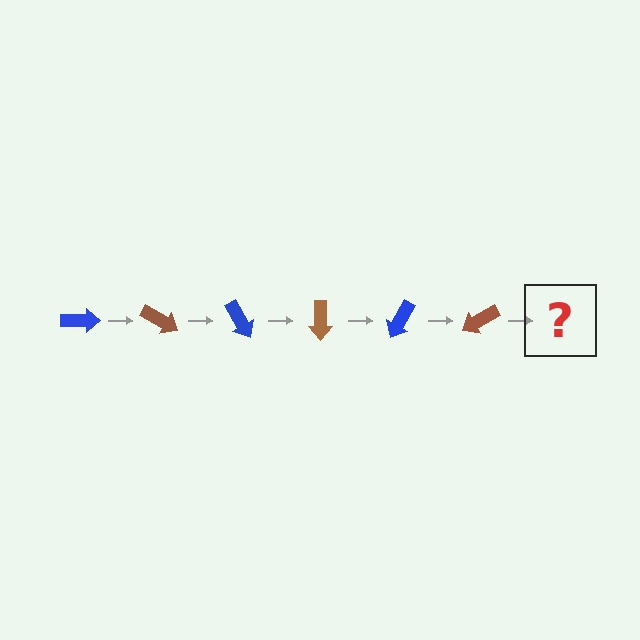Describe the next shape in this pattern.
It should be a blue arrow, rotated 180 degrees from the start.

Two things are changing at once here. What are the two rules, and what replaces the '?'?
The two rules are that it rotates 30 degrees each step and the color cycles through blue and brown. The '?' should be a blue arrow, rotated 180 degrees from the start.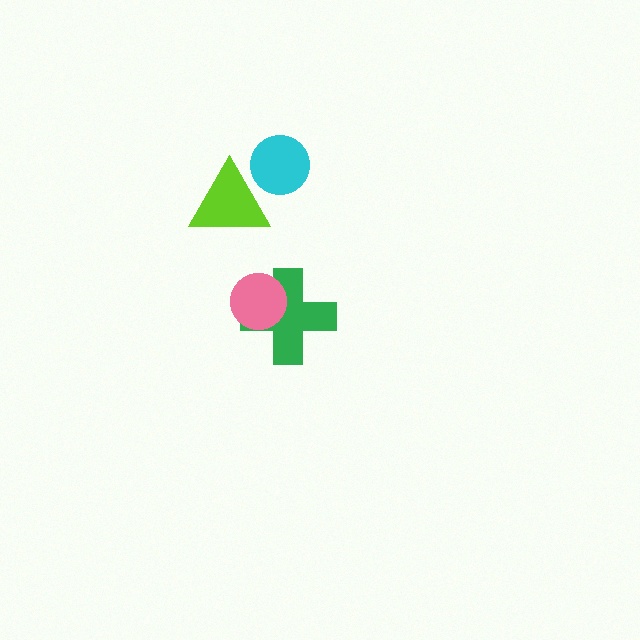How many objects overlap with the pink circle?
1 object overlaps with the pink circle.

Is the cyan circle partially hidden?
No, no other shape covers it.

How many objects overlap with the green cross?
1 object overlaps with the green cross.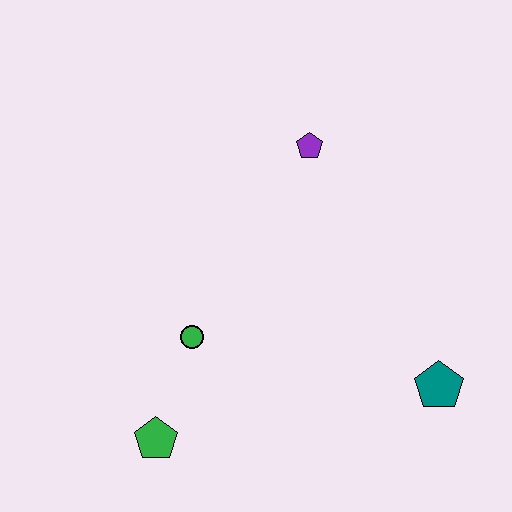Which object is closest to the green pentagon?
The green circle is closest to the green pentagon.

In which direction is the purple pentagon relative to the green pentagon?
The purple pentagon is above the green pentagon.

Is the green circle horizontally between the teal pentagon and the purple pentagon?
No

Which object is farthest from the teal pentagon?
The green pentagon is farthest from the teal pentagon.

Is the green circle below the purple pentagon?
Yes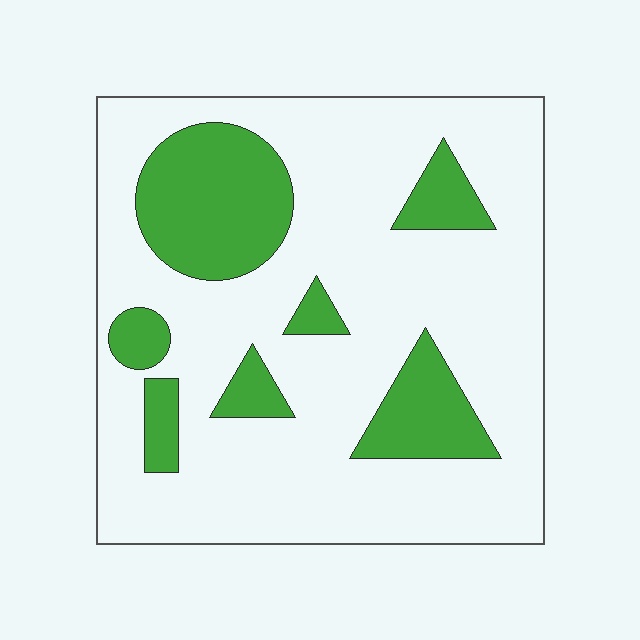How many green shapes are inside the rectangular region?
7.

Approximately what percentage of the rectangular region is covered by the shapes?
Approximately 25%.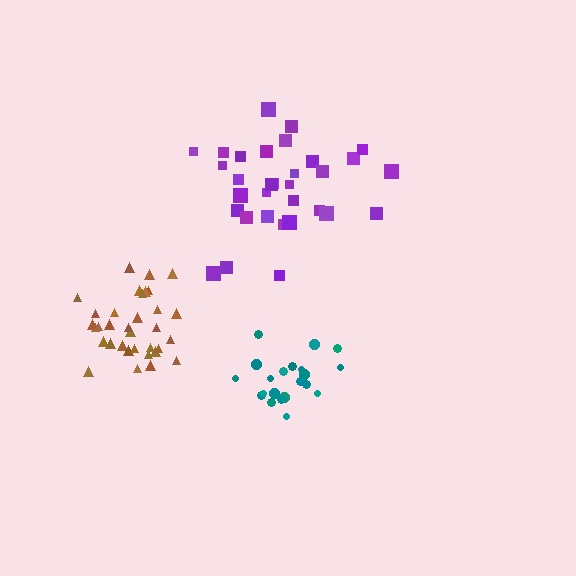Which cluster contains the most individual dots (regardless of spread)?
Brown (34).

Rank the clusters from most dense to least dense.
teal, brown, purple.